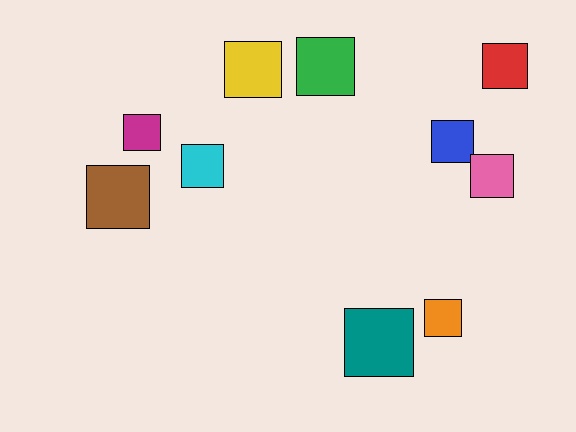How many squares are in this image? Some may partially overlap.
There are 10 squares.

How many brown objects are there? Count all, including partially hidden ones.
There is 1 brown object.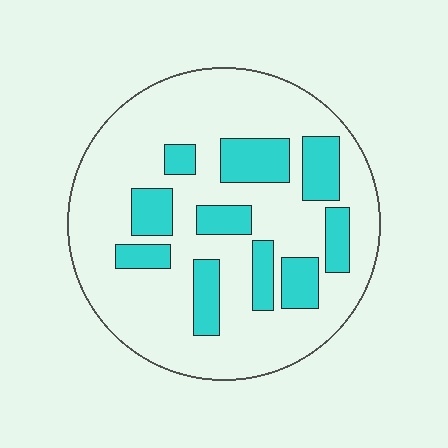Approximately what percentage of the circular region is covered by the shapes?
Approximately 25%.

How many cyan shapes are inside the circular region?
10.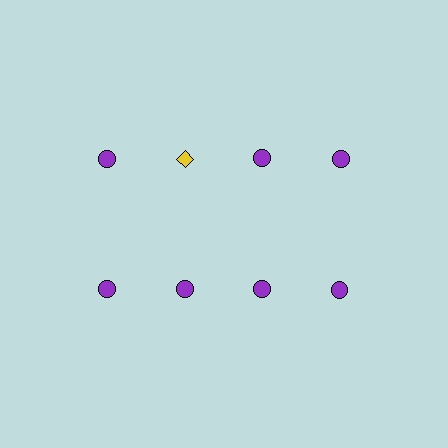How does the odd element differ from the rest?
It differs in both color (yellow instead of purple) and shape (diamond instead of circle).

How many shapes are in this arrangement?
There are 8 shapes arranged in a grid pattern.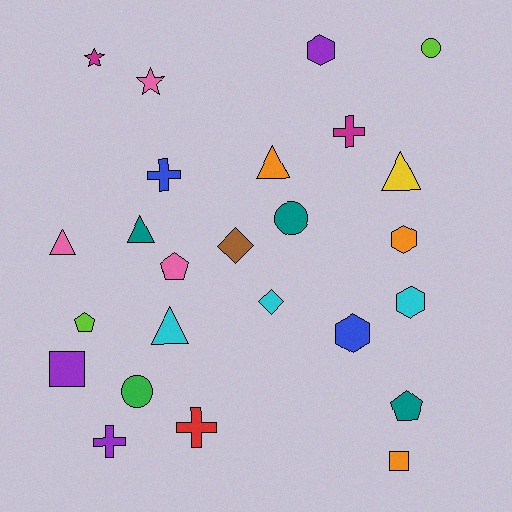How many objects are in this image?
There are 25 objects.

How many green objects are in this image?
There is 1 green object.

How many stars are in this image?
There are 2 stars.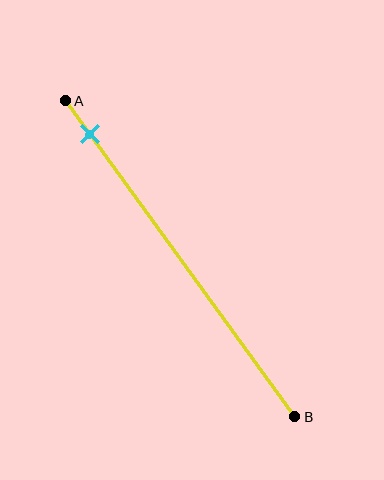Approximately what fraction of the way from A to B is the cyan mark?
The cyan mark is approximately 10% of the way from A to B.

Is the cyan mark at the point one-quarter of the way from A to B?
No, the mark is at about 10% from A, not at the 25% one-quarter point.